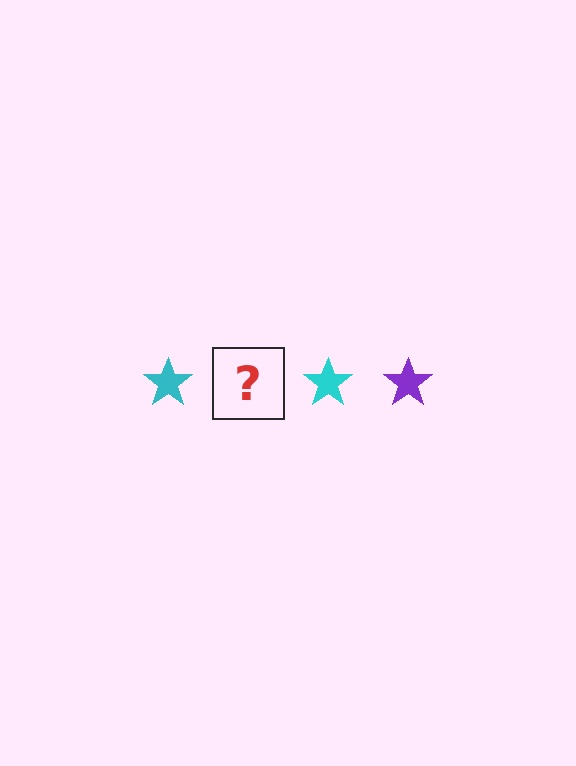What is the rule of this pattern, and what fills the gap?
The rule is that the pattern cycles through cyan, purple stars. The gap should be filled with a purple star.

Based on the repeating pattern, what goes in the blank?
The blank should be a purple star.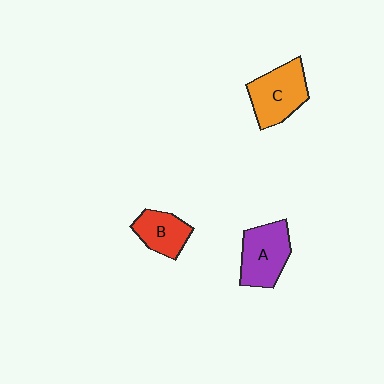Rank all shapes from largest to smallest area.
From largest to smallest: C (orange), A (purple), B (red).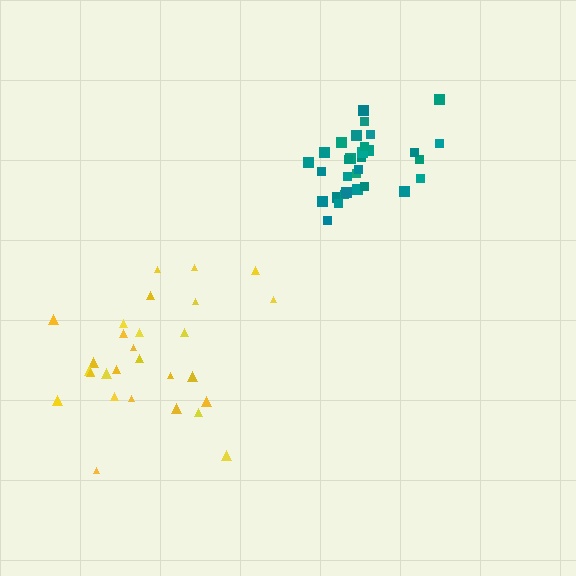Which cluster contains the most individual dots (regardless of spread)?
Teal (32).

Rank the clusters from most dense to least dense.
teal, yellow.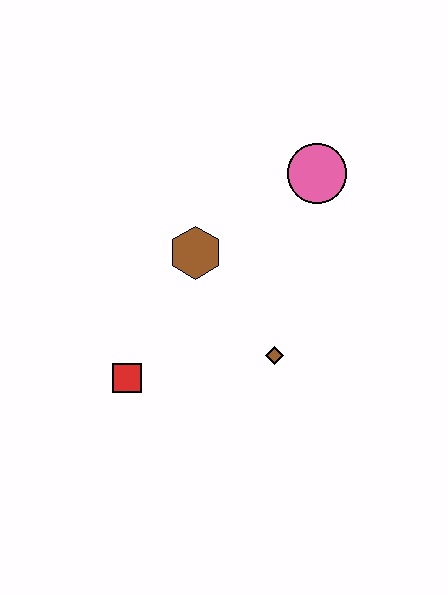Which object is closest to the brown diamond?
The brown hexagon is closest to the brown diamond.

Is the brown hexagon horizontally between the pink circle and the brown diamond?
No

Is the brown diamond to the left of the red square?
No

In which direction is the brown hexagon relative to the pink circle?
The brown hexagon is to the left of the pink circle.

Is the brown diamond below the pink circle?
Yes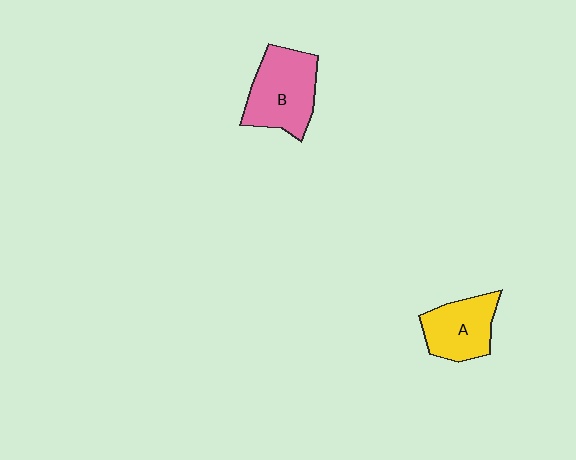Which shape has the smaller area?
Shape A (yellow).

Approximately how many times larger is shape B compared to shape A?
Approximately 1.3 times.